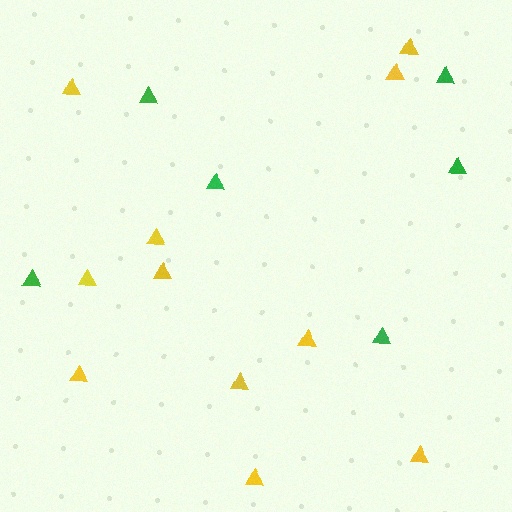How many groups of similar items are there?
There are 2 groups: one group of yellow triangles (11) and one group of green triangles (6).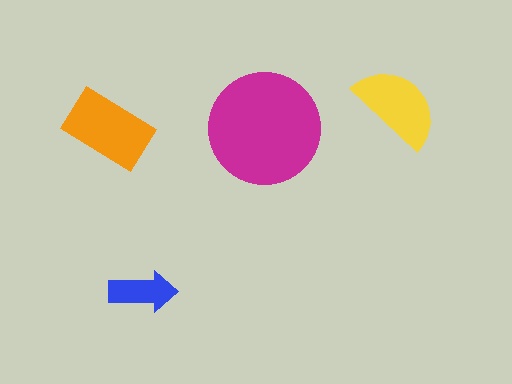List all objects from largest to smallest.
The magenta circle, the orange rectangle, the yellow semicircle, the blue arrow.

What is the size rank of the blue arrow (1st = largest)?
4th.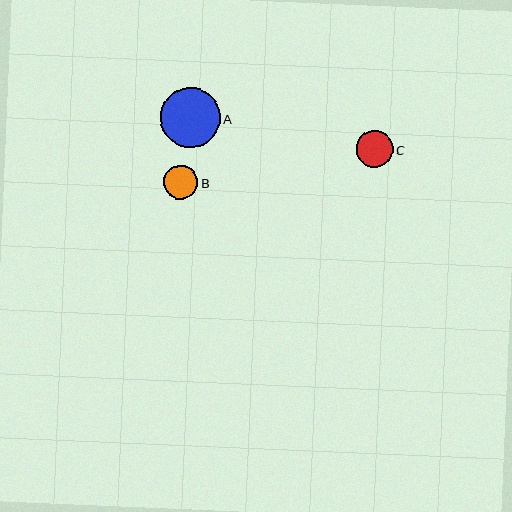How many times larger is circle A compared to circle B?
Circle A is approximately 1.7 times the size of circle B.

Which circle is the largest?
Circle A is the largest with a size of approximately 60 pixels.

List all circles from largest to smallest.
From largest to smallest: A, C, B.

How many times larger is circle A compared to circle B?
Circle A is approximately 1.7 times the size of circle B.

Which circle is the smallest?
Circle B is the smallest with a size of approximately 34 pixels.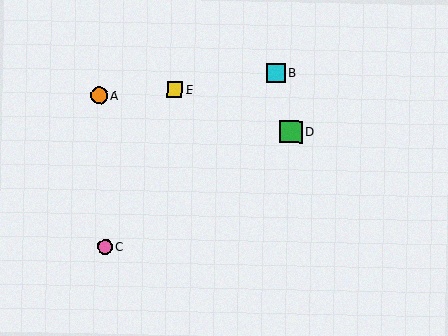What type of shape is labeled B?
Shape B is a cyan square.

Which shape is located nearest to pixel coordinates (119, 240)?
The pink circle (labeled C) at (105, 246) is nearest to that location.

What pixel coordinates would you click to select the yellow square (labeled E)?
Click at (175, 90) to select the yellow square E.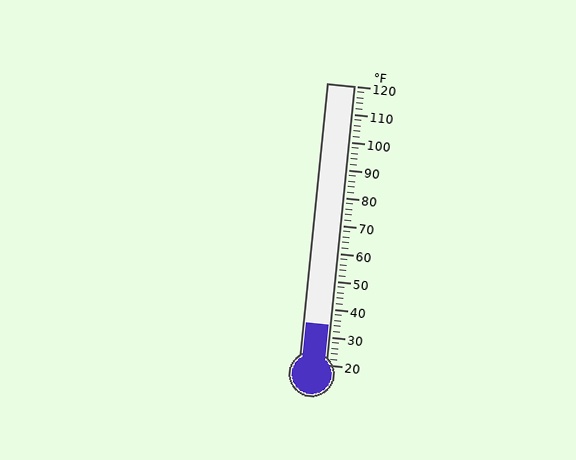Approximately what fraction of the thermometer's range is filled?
The thermometer is filled to approximately 15% of its range.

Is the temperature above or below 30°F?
The temperature is above 30°F.